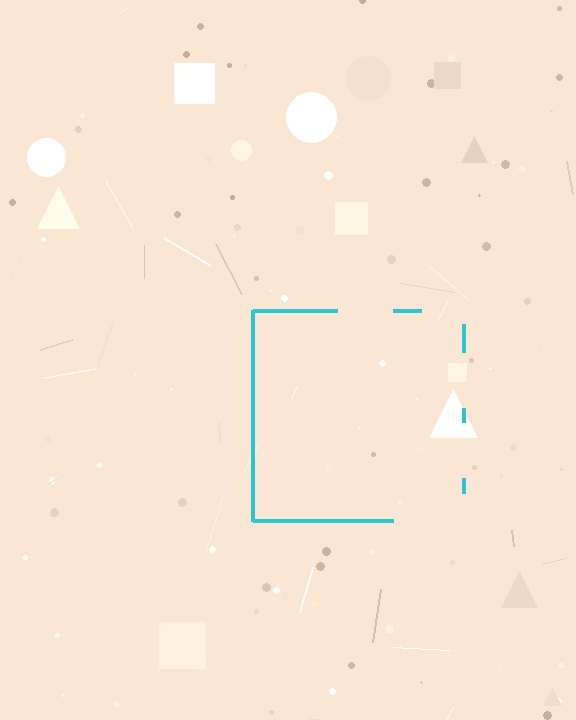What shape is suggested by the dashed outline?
The dashed outline suggests a square.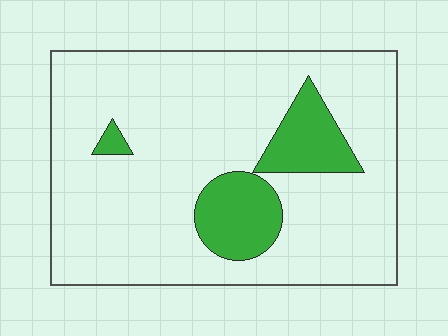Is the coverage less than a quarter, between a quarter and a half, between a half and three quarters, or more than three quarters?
Less than a quarter.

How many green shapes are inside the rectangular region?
3.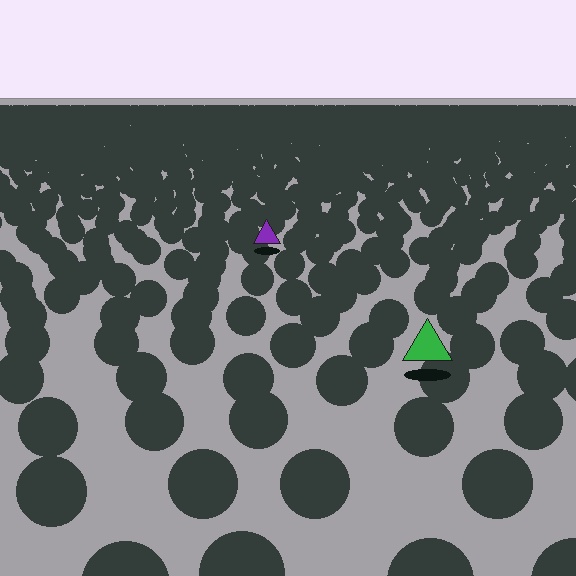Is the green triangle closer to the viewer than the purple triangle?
Yes. The green triangle is closer — you can tell from the texture gradient: the ground texture is coarser near it.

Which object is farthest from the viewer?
The purple triangle is farthest from the viewer. It appears smaller and the ground texture around it is denser.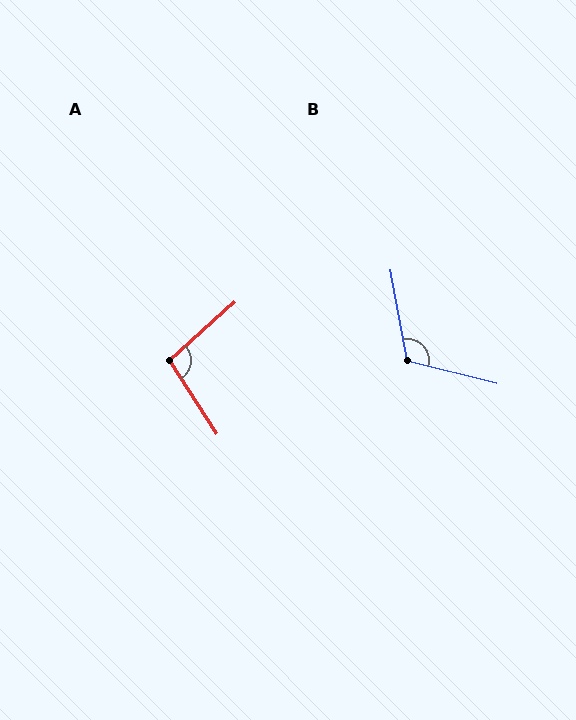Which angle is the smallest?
A, at approximately 99 degrees.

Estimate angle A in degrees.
Approximately 99 degrees.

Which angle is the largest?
B, at approximately 115 degrees.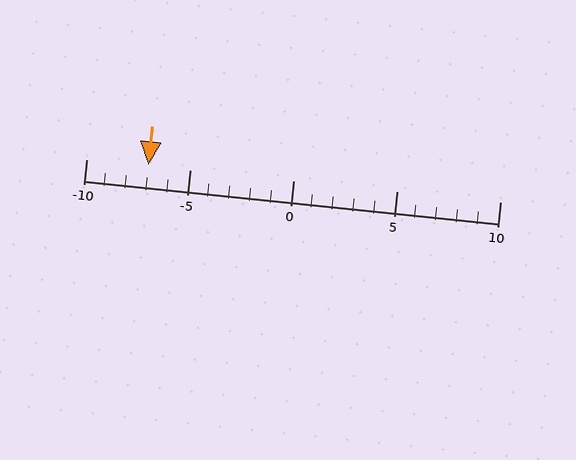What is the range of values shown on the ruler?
The ruler shows values from -10 to 10.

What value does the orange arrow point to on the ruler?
The orange arrow points to approximately -7.